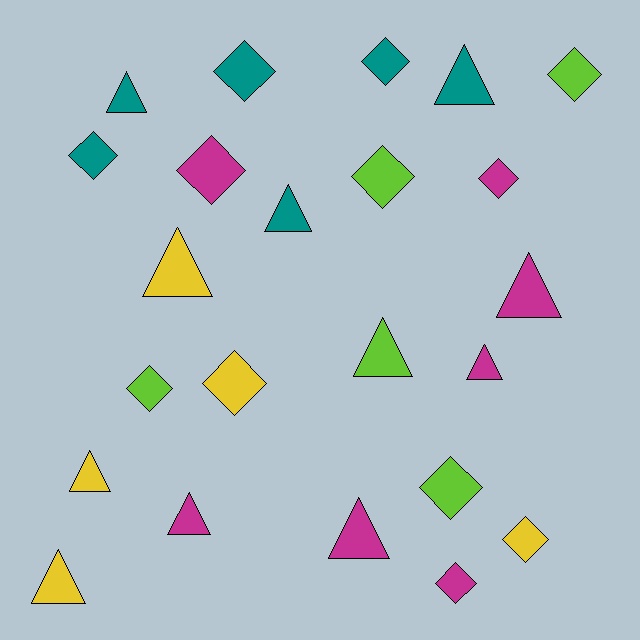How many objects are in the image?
There are 23 objects.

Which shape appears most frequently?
Diamond, with 12 objects.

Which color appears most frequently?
Magenta, with 7 objects.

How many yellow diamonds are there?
There are 2 yellow diamonds.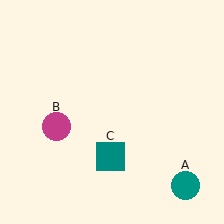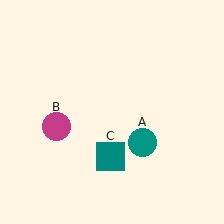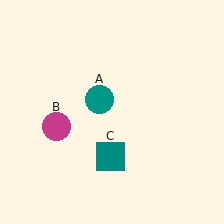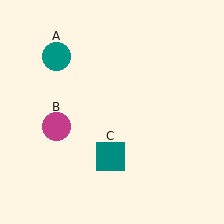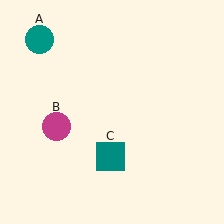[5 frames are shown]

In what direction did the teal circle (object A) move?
The teal circle (object A) moved up and to the left.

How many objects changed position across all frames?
1 object changed position: teal circle (object A).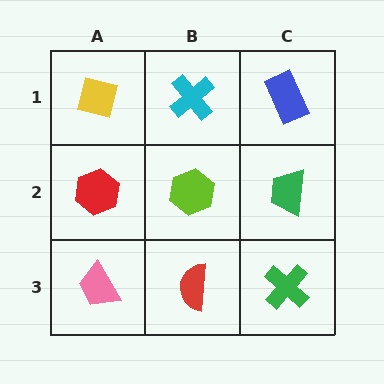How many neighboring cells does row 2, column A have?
3.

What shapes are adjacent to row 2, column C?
A blue rectangle (row 1, column C), a green cross (row 3, column C), a lime hexagon (row 2, column B).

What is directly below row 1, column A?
A red hexagon.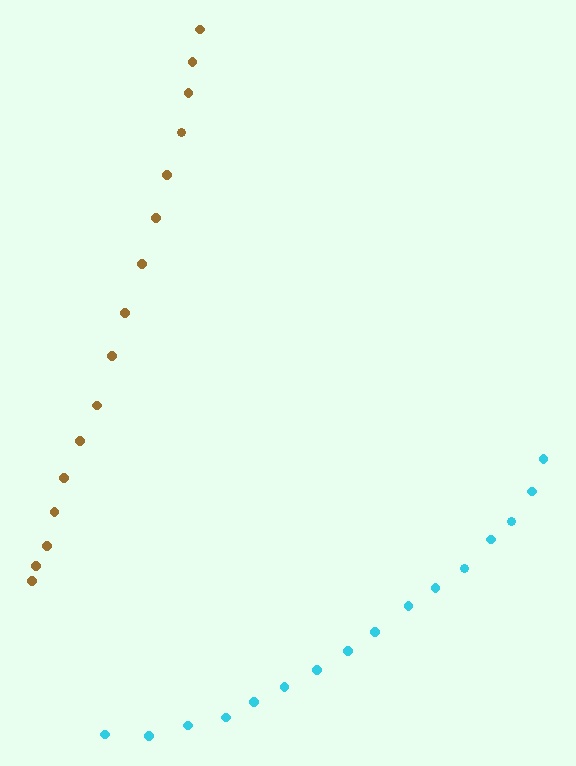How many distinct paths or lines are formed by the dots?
There are 2 distinct paths.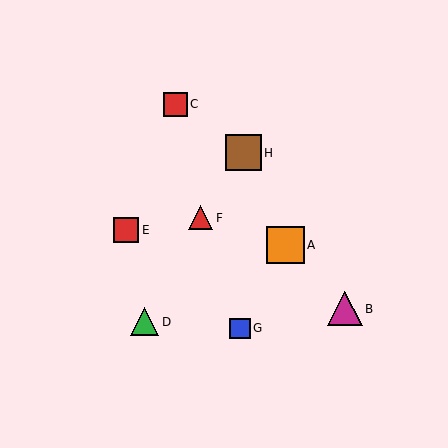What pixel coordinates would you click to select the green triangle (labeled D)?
Click at (145, 322) to select the green triangle D.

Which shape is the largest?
The orange square (labeled A) is the largest.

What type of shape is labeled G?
Shape G is a blue square.